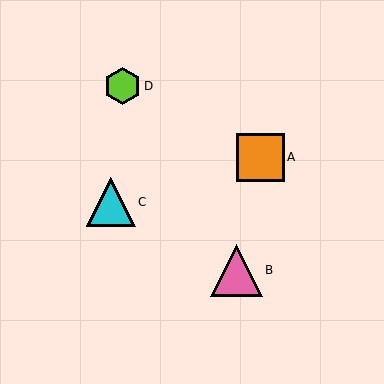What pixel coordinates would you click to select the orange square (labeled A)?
Click at (261, 157) to select the orange square A.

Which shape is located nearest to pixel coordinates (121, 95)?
The lime hexagon (labeled D) at (123, 86) is nearest to that location.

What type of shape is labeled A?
Shape A is an orange square.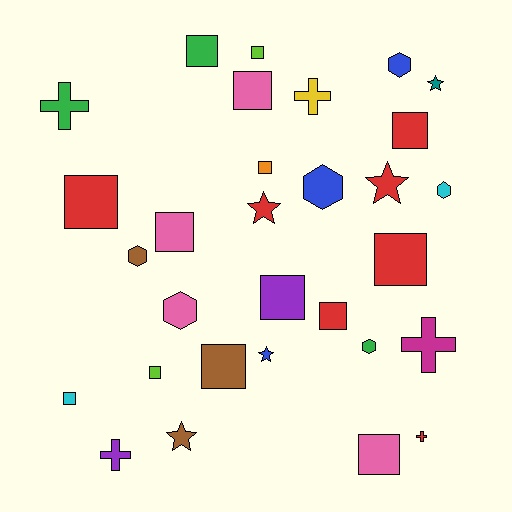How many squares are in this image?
There are 14 squares.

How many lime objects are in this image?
There are 2 lime objects.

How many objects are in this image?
There are 30 objects.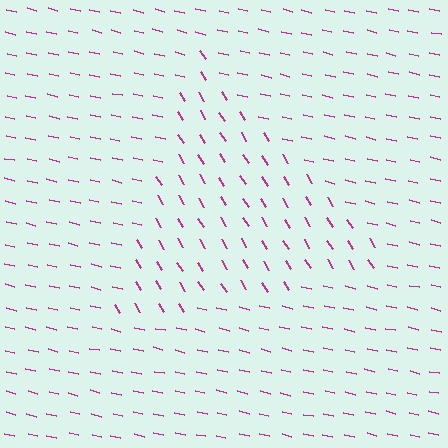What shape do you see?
I see a triangle.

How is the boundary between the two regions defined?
The boundary is defined purely by a change in line orientation (approximately 45 degrees difference). All lines are the same color and thickness.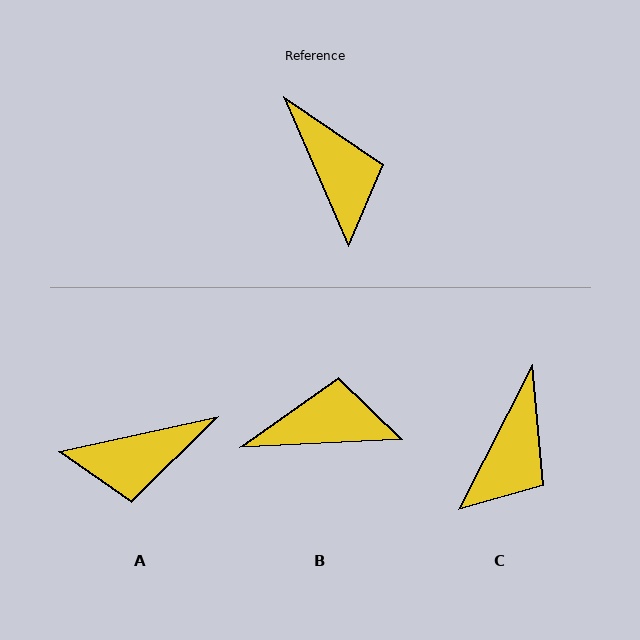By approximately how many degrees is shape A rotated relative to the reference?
Approximately 101 degrees clockwise.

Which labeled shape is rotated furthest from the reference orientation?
A, about 101 degrees away.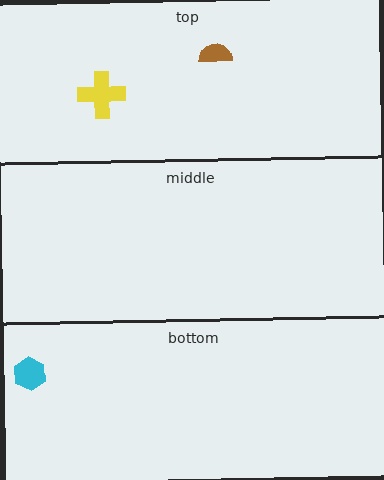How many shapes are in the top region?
2.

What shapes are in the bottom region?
The cyan hexagon.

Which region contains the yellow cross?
The top region.